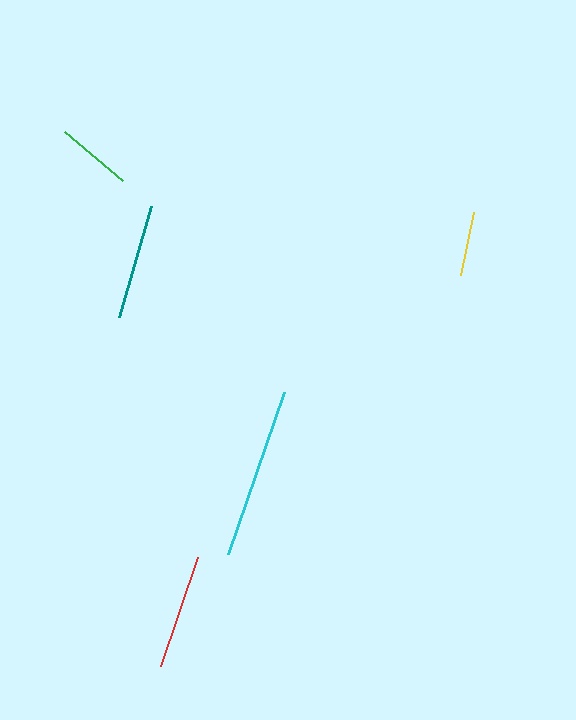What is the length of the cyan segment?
The cyan segment is approximately 171 pixels long.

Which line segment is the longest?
The cyan line is the longest at approximately 171 pixels.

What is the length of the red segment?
The red segment is approximately 115 pixels long.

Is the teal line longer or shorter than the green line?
The teal line is longer than the green line.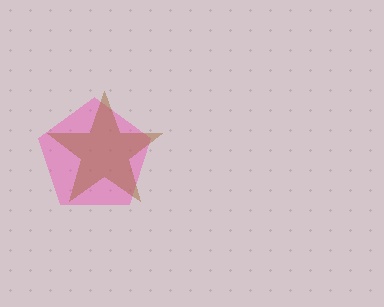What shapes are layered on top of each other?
The layered shapes are: a pink pentagon, a brown star.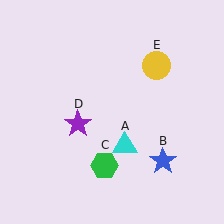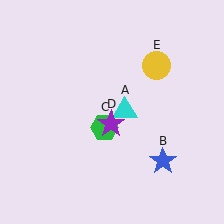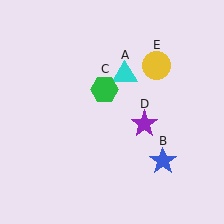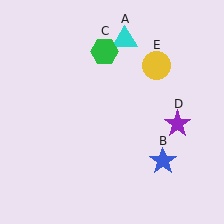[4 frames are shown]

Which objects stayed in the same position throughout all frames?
Blue star (object B) and yellow circle (object E) remained stationary.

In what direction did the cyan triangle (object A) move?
The cyan triangle (object A) moved up.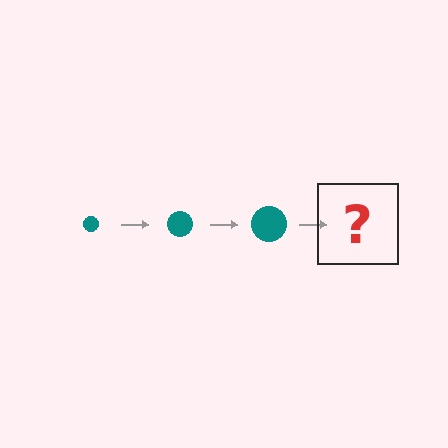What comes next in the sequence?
The next element should be a teal circle, larger than the previous one.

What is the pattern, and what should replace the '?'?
The pattern is that the circle gets progressively larger each step. The '?' should be a teal circle, larger than the previous one.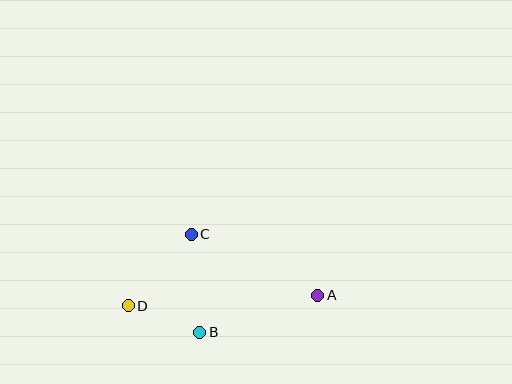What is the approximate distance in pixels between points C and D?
The distance between C and D is approximately 95 pixels.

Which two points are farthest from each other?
Points A and D are farthest from each other.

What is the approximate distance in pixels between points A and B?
The distance between A and B is approximately 124 pixels.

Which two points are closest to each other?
Points B and D are closest to each other.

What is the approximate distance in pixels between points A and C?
The distance between A and C is approximately 140 pixels.